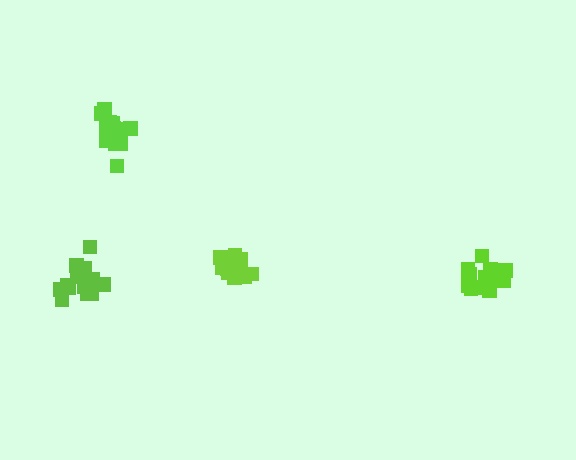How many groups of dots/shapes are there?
There are 4 groups.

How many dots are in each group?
Group 1: 15 dots, Group 2: 15 dots, Group 3: 15 dots, Group 4: 15 dots (60 total).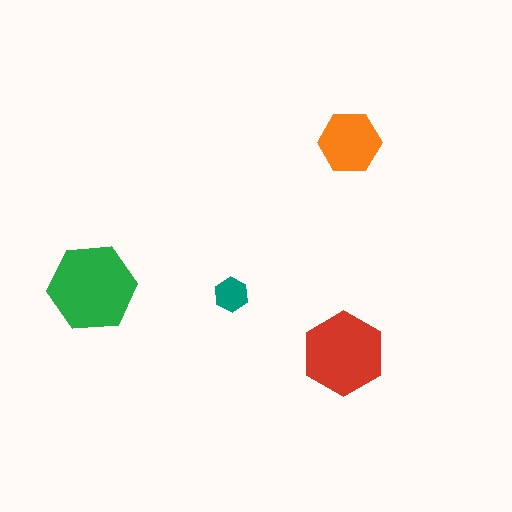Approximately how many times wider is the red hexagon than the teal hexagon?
About 2.5 times wider.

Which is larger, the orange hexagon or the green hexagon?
The green one.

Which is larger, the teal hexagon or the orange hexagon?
The orange one.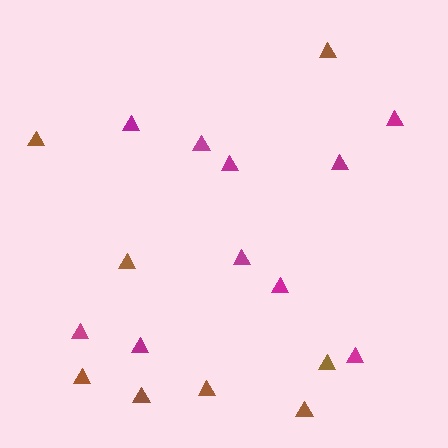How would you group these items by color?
There are 2 groups: one group of magenta triangles (10) and one group of brown triangles (8).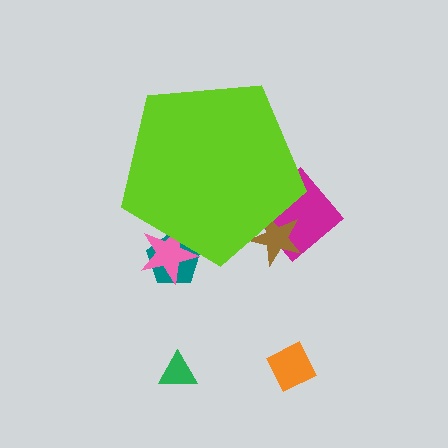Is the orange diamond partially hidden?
No, the orange diamond is fully visible.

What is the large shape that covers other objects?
A lime pentagon.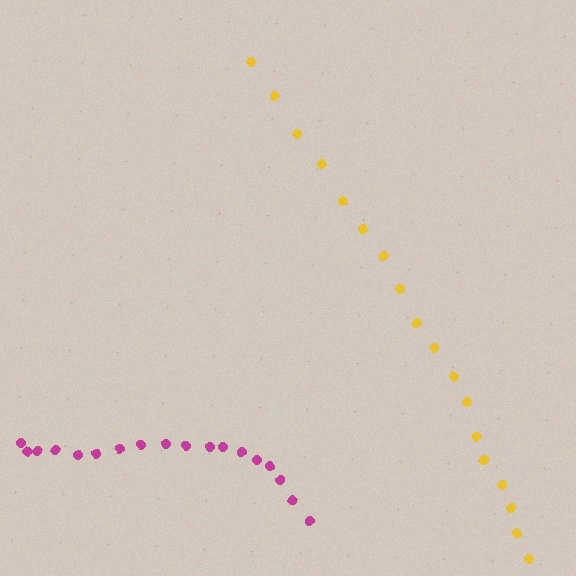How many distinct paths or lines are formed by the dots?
There are 2 distinct paths.